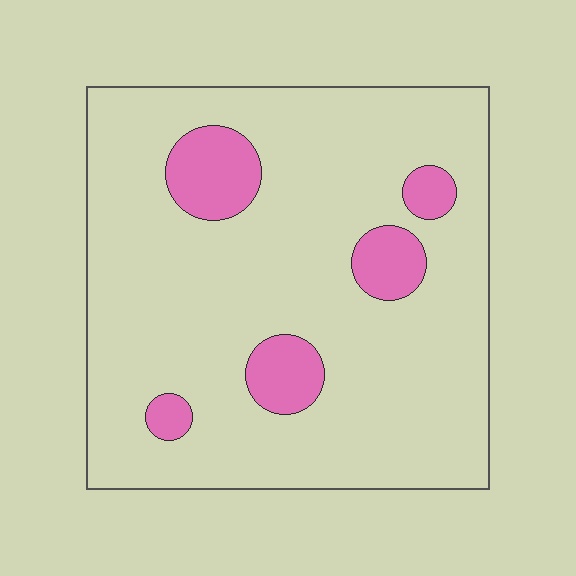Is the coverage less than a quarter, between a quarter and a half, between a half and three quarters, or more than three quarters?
Less than a quarter.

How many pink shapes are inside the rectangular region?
5.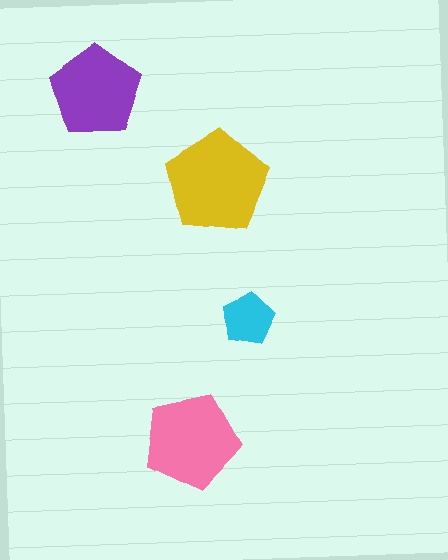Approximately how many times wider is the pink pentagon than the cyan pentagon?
About 2 times wider.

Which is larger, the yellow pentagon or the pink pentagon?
The yellow one.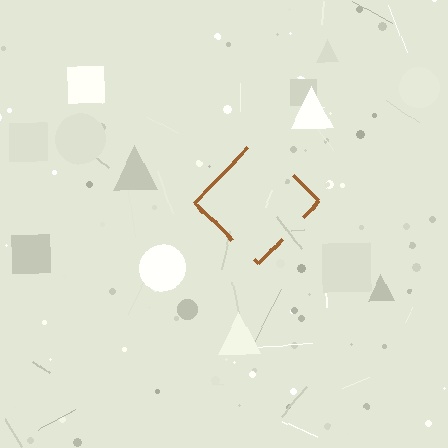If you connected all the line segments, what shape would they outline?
They would outline a diamond.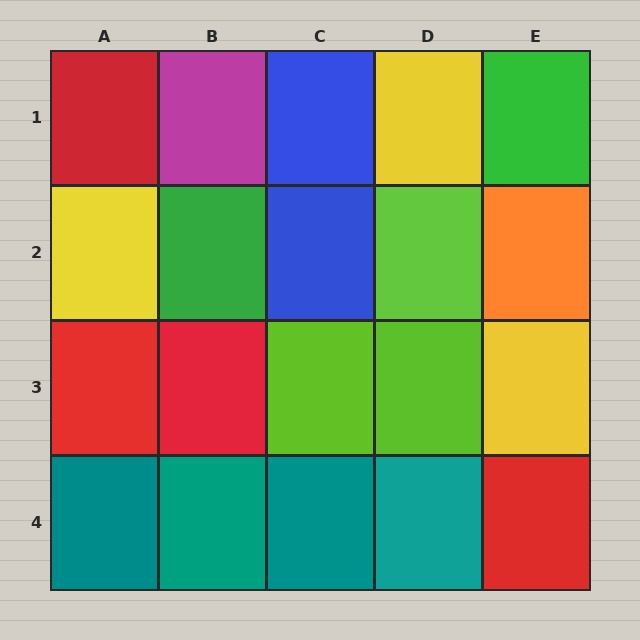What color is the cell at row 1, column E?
Green.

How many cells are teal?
4 cells are teal.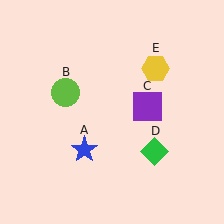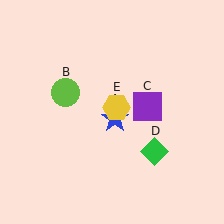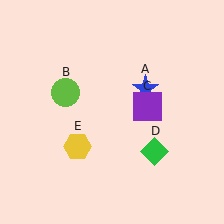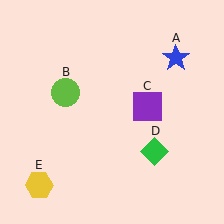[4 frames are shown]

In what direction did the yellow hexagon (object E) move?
The yellow hexagon (object E) moved down and to the left.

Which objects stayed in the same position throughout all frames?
Lime circle (object B) and purple square (object C) and green diamond (object D) remained stationary.